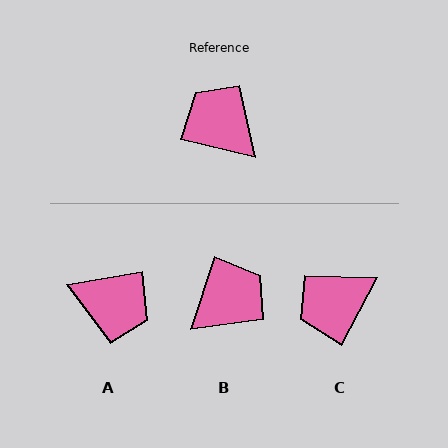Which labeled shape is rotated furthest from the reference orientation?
A, about 156 degrees away.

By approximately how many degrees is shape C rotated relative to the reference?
Approximately 76 degrees counter-clockwise.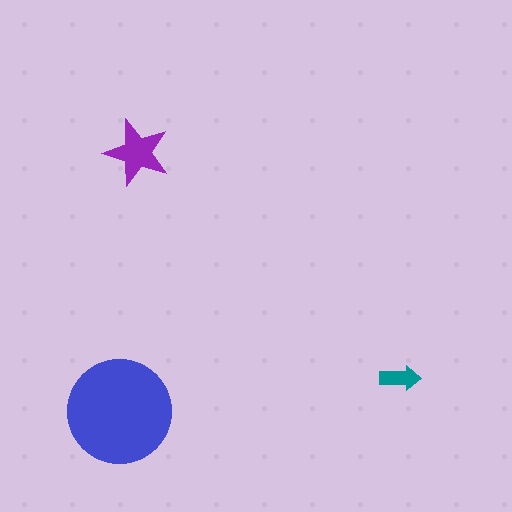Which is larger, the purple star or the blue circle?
The blue circle.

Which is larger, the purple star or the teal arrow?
The purple star.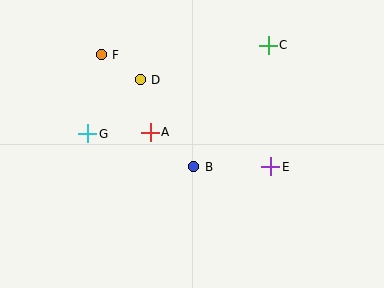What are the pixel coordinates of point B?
Point B is at (194, 167).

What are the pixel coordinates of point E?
Point E is at (271, 167).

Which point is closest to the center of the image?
Point B at (194, 167) is closest to the center.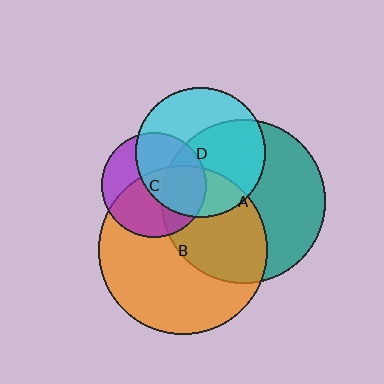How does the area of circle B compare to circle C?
Approximately 2.6 times.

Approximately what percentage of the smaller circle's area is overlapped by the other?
Approximately 60%.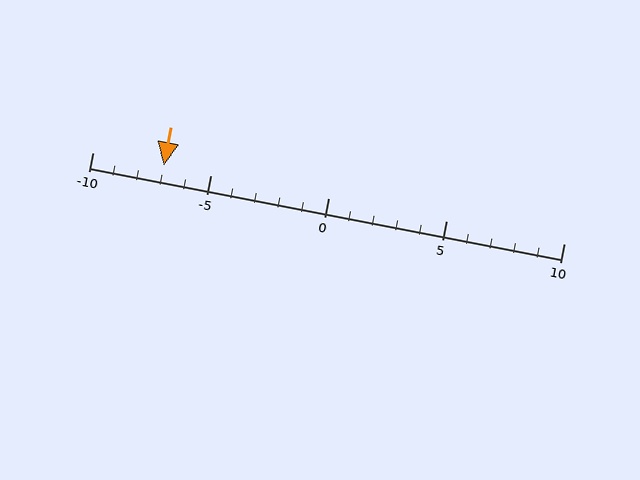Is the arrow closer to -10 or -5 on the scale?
The arrow is closer to -5.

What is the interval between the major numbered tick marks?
The major tick marks are spaced 5 units apart.